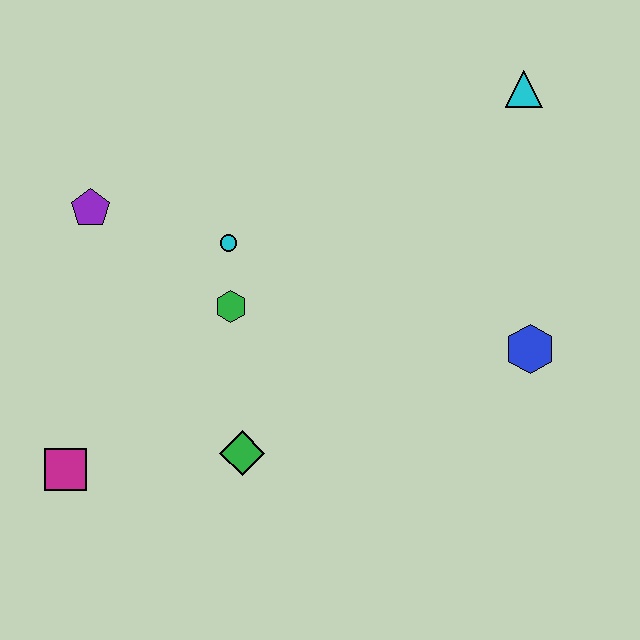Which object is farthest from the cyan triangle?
The magenta square is farthest from the cyan triangle.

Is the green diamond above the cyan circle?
No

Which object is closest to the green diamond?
The green hexagon is closest to the green diamond.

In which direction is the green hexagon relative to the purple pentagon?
The green hexagon is to the right of the purple pentagon.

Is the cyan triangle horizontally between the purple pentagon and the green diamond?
No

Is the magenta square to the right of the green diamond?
No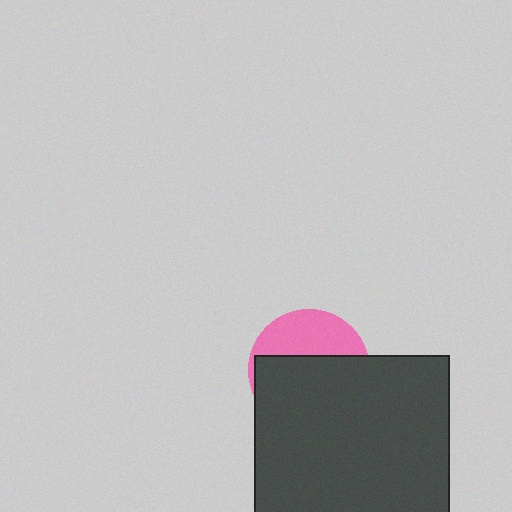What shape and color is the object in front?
The object in front is a dark gray square.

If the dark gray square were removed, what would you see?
You would see the complete pink circle.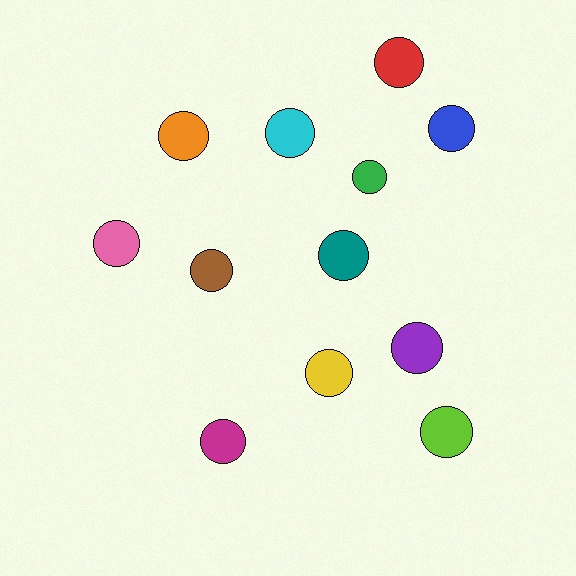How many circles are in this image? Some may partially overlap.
There are 12 circles.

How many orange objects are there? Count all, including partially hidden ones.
There is 1 orange object.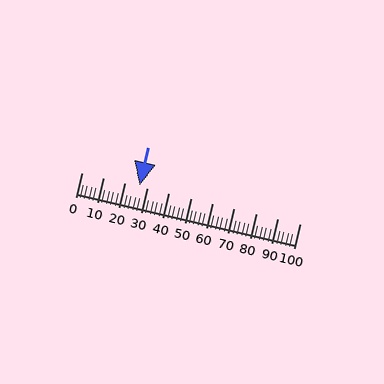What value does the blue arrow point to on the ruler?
The blue arrow points to approximately 27.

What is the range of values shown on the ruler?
The ruler shows values from 0 to 100.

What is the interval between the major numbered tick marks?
The major tick marks are spaced 10 units apart.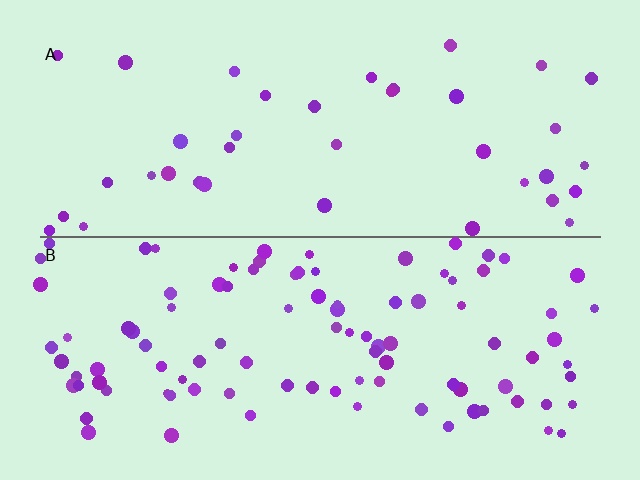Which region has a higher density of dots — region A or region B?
B (the bottom).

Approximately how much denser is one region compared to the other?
Approximately 2.5× — region B over region A.